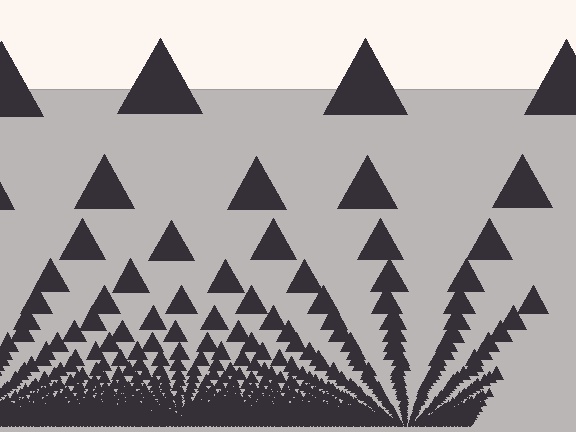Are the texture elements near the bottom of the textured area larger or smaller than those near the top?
Smaller. The gradient is inverted — elements near the bottom are smaller and denser.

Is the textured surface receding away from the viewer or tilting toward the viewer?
The surface appears to tilt toward the viewer. Texture elements get larger and sparser toward the top.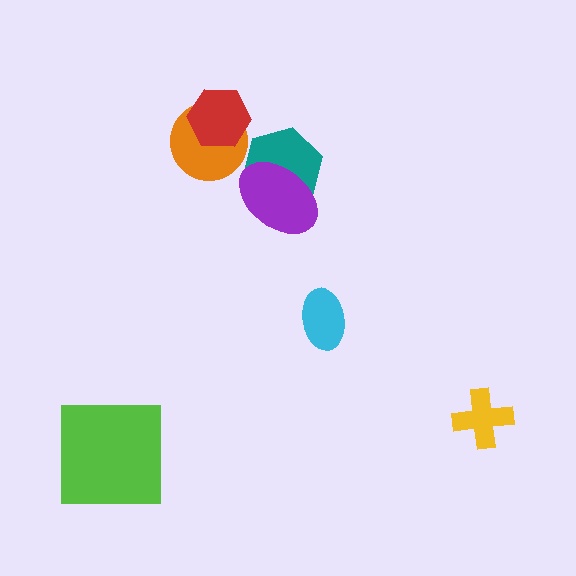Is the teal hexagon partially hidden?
Yes, it is partially covered by another shape.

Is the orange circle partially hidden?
Yes, it is partially covered by another shape.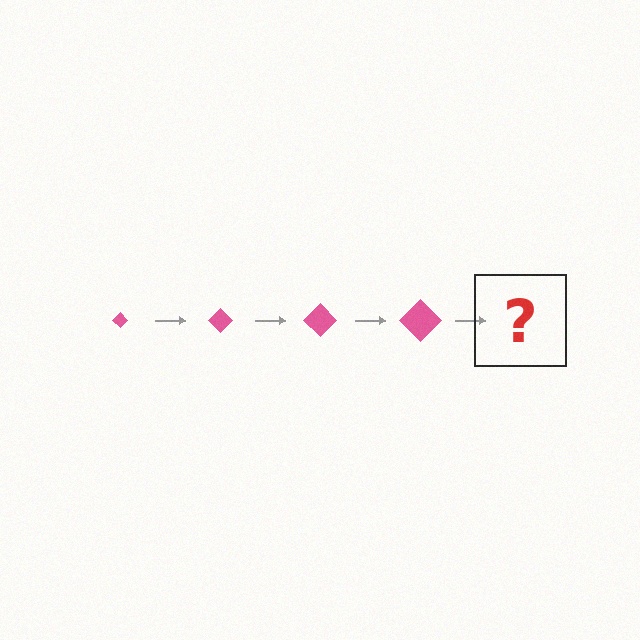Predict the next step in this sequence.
The next step is a pink diamond, larger than the previous one.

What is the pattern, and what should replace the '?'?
The pattern is that the diamond gets progressively larger each step. The '?' should be a pink diamond, larger than the previous one.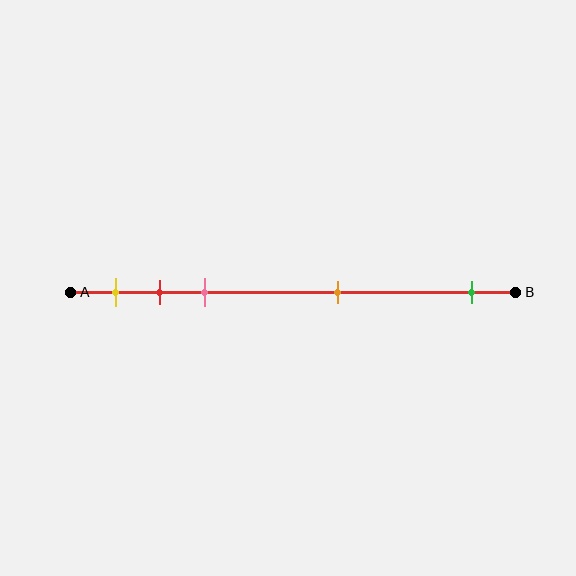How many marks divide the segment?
There are 5 marks dividing the segment.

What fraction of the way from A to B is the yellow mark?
The yellow mark is approximately 10% (0.1) of the way from A to B.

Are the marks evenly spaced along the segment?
No, the marks are not evenly spaced.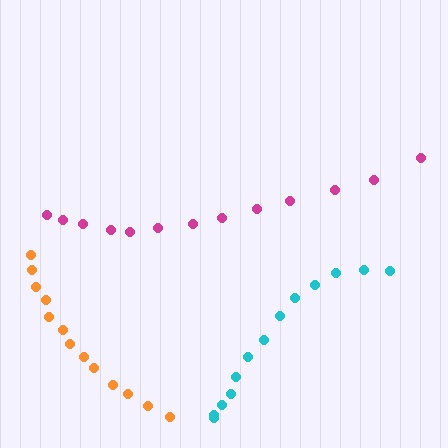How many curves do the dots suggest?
There are 3 distinct paths.